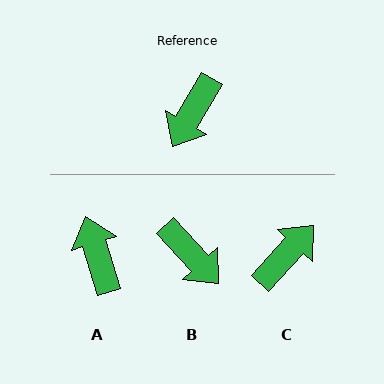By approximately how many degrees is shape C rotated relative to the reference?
Approximately 167 degrees counter-clockwise.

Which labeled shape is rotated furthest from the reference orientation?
C, about 167 degrees away.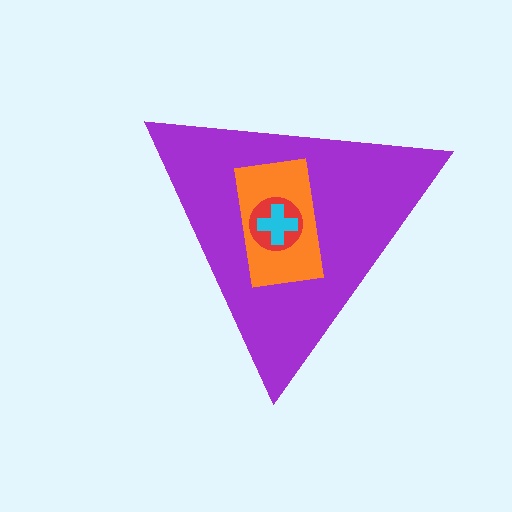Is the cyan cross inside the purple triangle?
Yes.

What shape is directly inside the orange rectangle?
The red circle.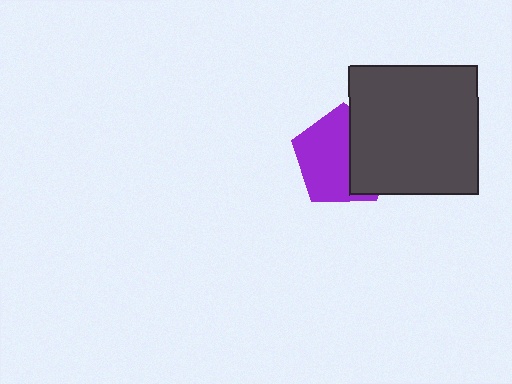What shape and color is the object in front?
The object in front is a dark gray square.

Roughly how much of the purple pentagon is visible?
About half of it is visible (roughly 60%).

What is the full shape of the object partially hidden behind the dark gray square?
The partially hidden object is a purple pentagon.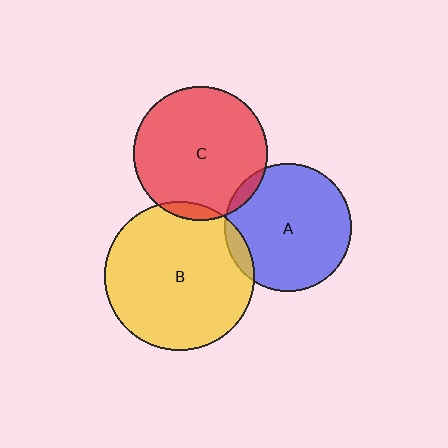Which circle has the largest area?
Circle B (yellow).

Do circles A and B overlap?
Yes.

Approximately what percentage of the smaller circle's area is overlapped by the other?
Approximately 5%.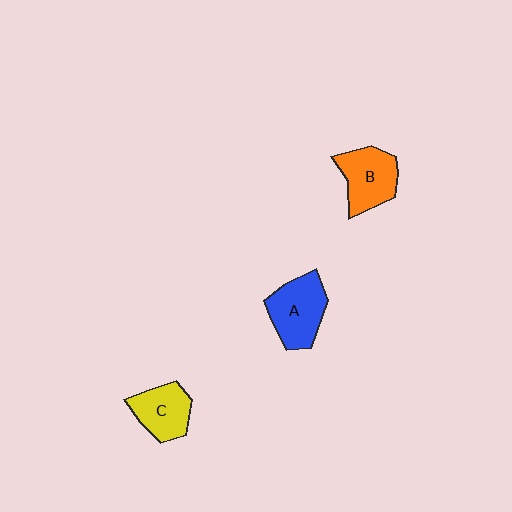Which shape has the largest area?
Shape A (blue).